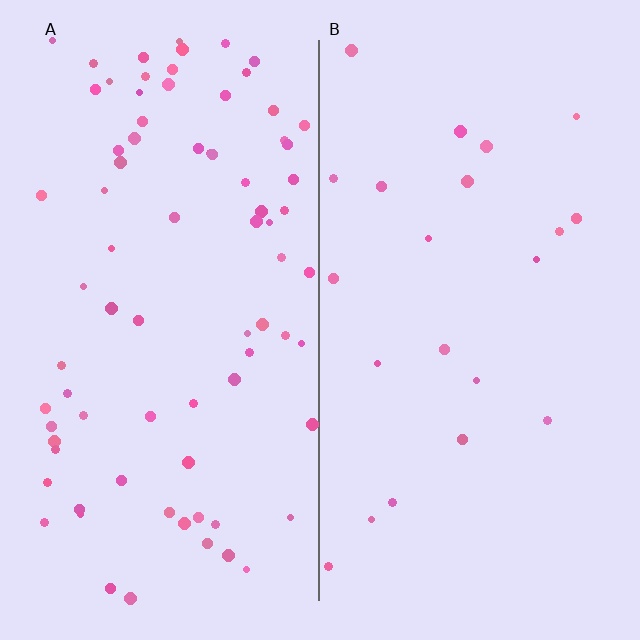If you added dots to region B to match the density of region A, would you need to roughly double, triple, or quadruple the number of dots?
Approximately quadruple.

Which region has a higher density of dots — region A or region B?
A (the left).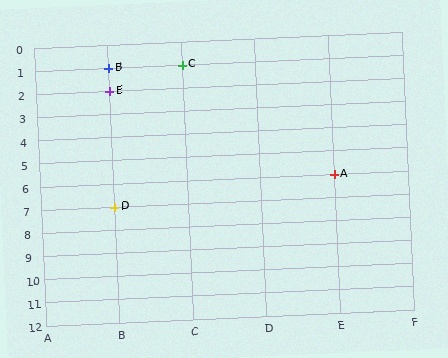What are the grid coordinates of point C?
Point C is at grid coordinates (C, 1).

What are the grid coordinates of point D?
Point D is at grid coordinates (B, 7).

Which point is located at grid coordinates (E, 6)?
Point A is at (E, 6).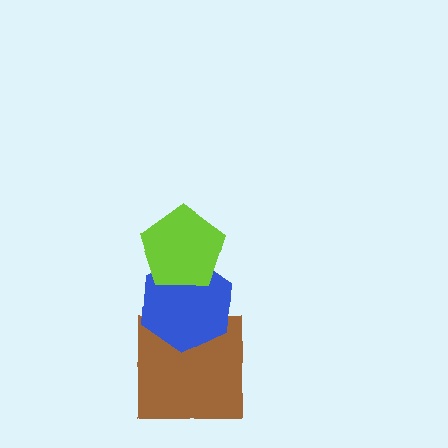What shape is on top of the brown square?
The blue hexagon is on top of the brown square.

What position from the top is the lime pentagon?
The lime pentagon is 1st from the top.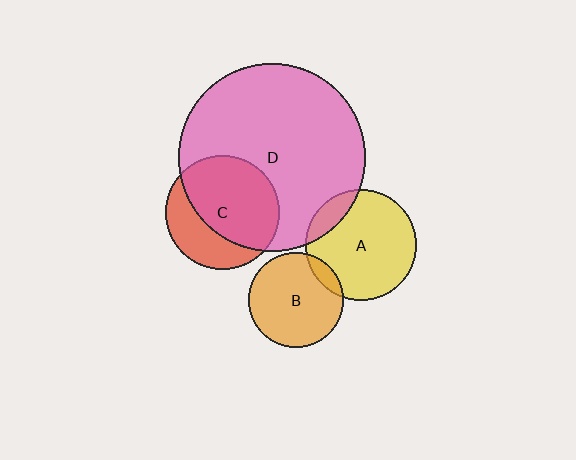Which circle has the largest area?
Circle D (pink).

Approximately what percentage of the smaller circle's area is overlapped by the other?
Approximately 65%.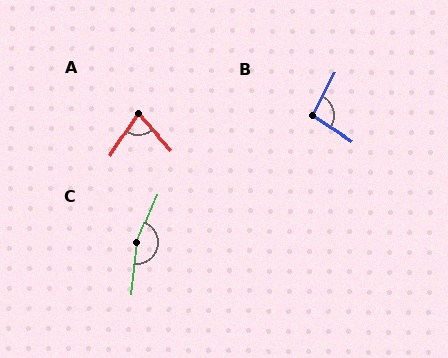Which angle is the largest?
C, at approximately 163 degrees.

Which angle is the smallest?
A, at approximately 75 degrees.